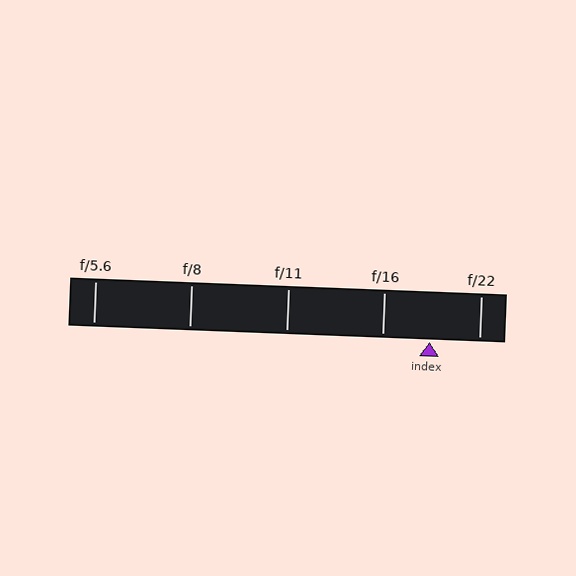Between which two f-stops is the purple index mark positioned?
The index mark is between f/16 and f/22.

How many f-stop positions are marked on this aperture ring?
There are 5 f-stop positions marked.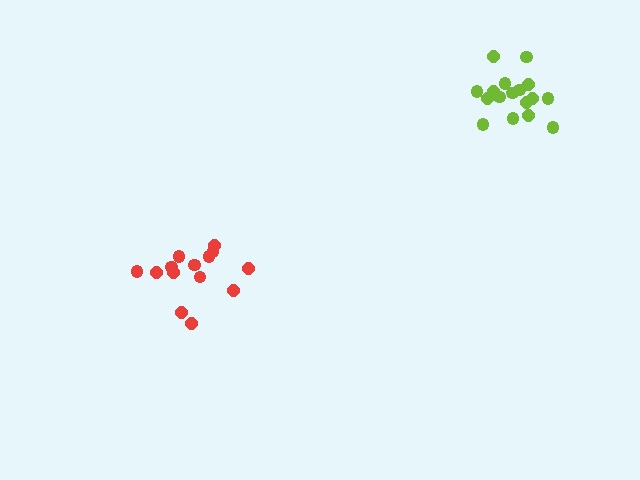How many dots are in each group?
Group 1: 14 dots, Group 2: 17 dots (31 total).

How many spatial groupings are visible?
There are 2 spatial groupings.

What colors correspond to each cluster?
The clusters are colored: red, lime.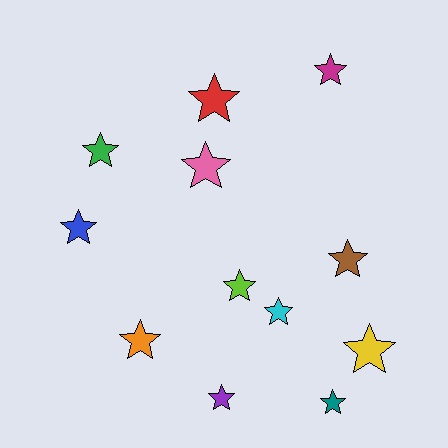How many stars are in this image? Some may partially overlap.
There are 12 stars.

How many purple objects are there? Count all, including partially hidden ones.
There is 1 purple object.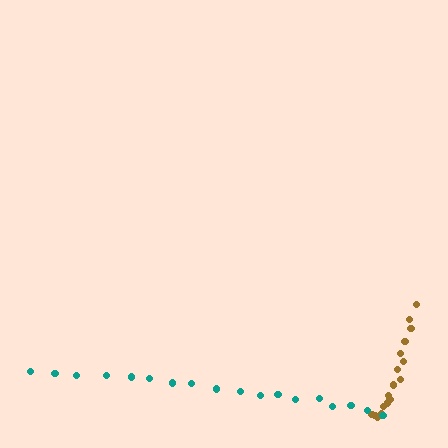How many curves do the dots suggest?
There are 2 distinct paths.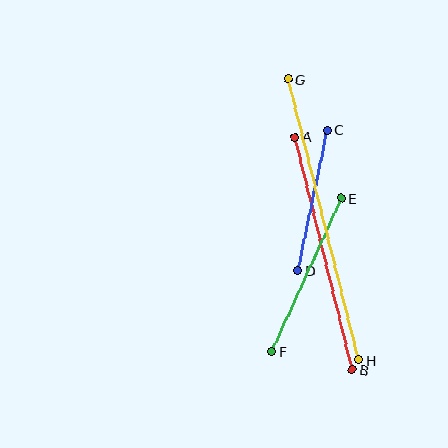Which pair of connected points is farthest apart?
Points G and H are farthest apart.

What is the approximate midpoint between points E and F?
The midpoint is at approximately (307, 275) pixels.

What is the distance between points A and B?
The distance is approximately 240 pixels.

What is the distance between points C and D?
The distance is approximately 144 pixels.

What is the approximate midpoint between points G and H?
The midpoint is at approximately (323, 220) pixels.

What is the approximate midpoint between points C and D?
The midpoint is at approximately (312, 200) pixels.